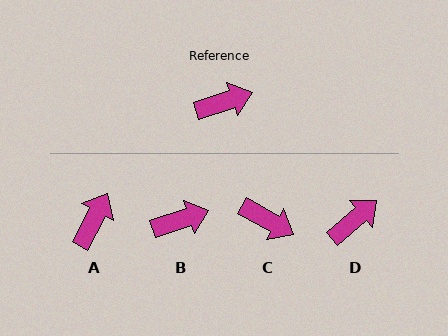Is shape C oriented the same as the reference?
No, it is off by about 48 degrees.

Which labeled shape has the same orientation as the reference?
B.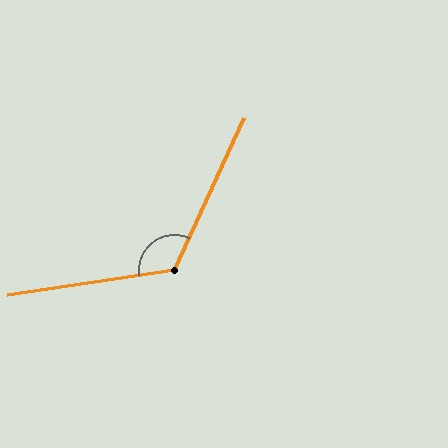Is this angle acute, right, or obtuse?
It is obtuse.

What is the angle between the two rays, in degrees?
Approximately 123 degrees.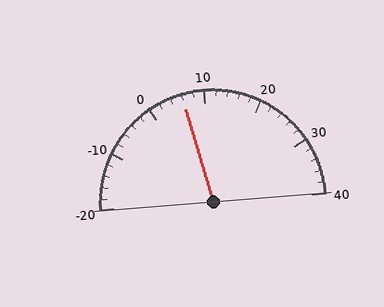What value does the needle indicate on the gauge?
The needle indicates approximately 6.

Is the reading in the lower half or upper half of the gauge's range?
The reading is in the lower half of the range (-20 to 40).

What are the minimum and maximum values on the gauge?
The gauge ranges from -20 to 40.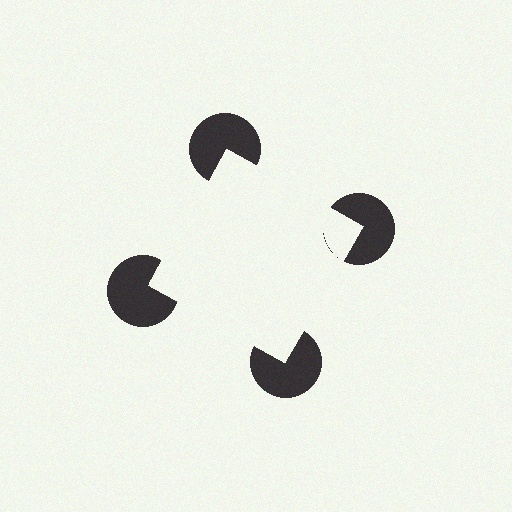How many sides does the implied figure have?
4 sides.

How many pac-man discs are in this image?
There are 4 — one at each vertex of the illusory square.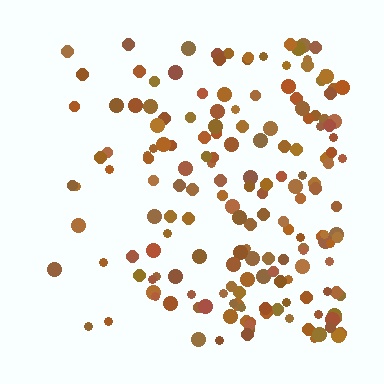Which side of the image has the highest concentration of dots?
The right.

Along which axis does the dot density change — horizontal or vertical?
Horizontal.